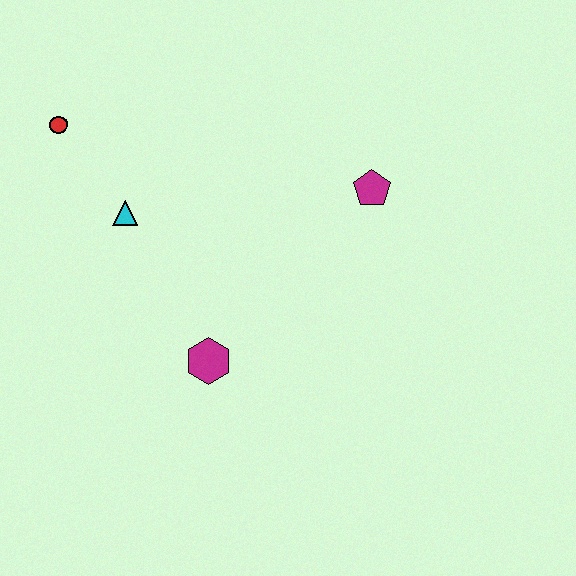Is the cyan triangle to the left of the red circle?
No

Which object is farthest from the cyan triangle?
The magenta pentagon is farthest from the cyan triangle.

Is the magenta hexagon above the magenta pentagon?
No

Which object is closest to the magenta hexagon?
The cyan triangle is closest to the magenta hexagon.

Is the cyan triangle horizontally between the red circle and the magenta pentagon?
Yes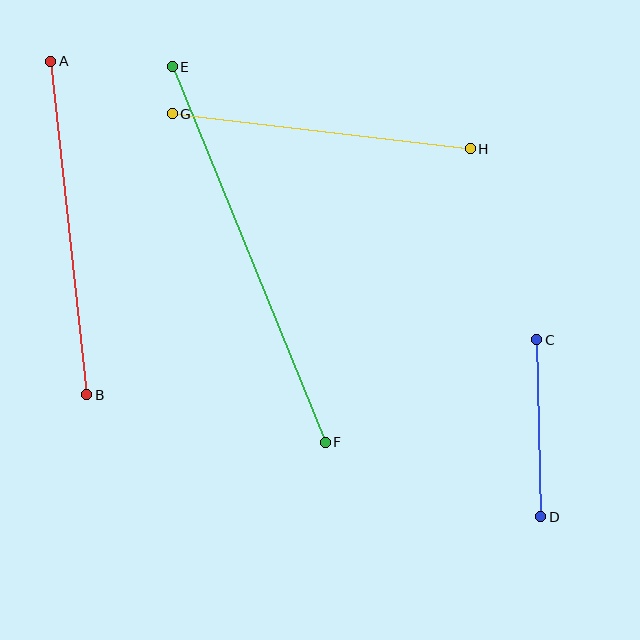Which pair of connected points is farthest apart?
Points E and F are farthest apart.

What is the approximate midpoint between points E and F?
The midpoint is at approximately (249, 255) pixels.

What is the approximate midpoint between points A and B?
The midpoint is at approximately (69, 228) pixels.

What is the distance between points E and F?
The distance is approximately 405 pixels.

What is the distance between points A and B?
The distance is approximately 336 pixels.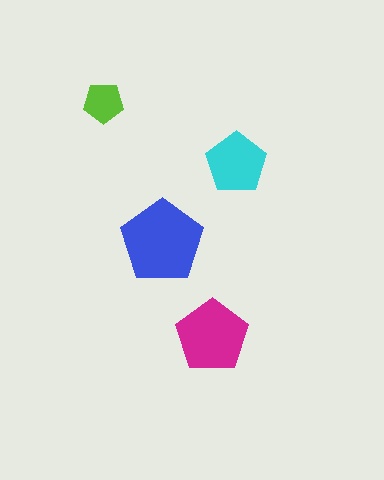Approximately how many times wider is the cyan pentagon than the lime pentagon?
About 1.5 times wider.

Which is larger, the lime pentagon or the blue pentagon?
The blue one.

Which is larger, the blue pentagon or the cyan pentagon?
The blue one.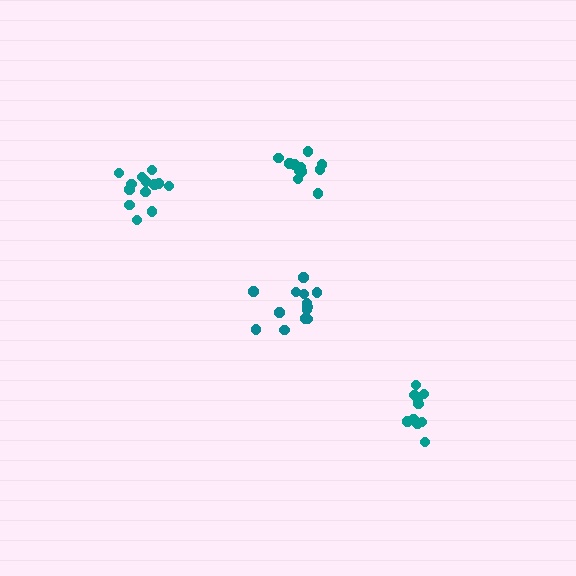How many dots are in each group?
Group 1: 11 dots, Group 2: 13 dots, Group 3: 10 dots, Group 4: 13 dots (47 total).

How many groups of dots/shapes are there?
There are 4 groups.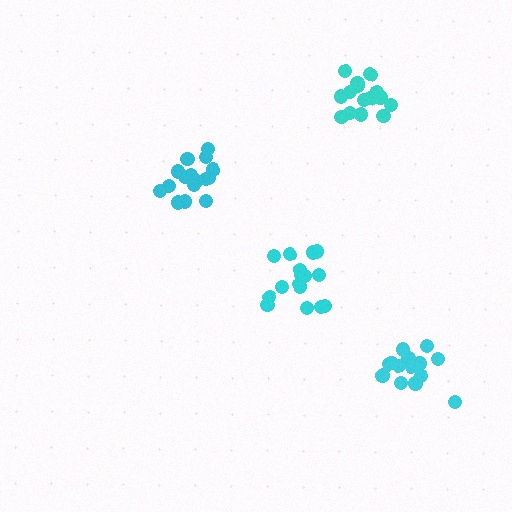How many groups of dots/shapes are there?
There are 4 groups.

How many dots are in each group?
Group 1: 16 dots, Group 2: 15 dots, Group 3: 17 dots, Group 4: 15 dots (63 total).